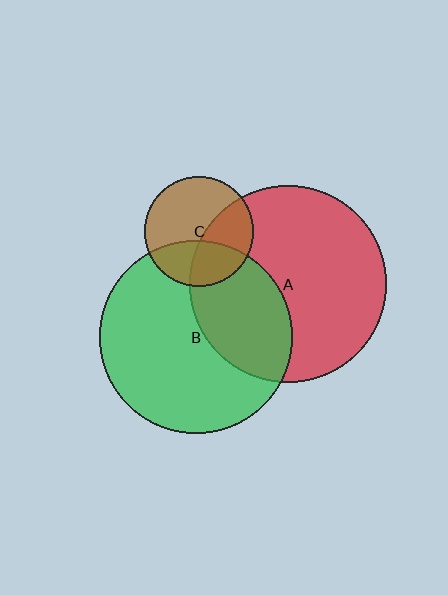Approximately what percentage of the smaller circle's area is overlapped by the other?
Approximately 35%.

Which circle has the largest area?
Circle A (red).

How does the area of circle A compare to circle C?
Approximately 3.2 times.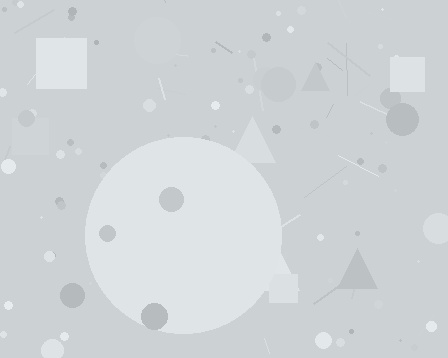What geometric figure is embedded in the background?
A circle is embedded in the background.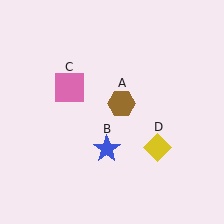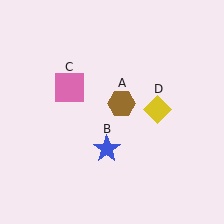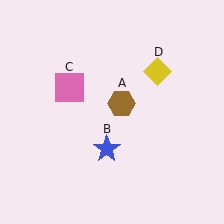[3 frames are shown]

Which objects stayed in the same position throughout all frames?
Brown hexagon (object A) and blue star (object B) and pink square (object C) remained stationary.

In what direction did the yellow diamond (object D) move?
The yellow diamond (object D) moved up.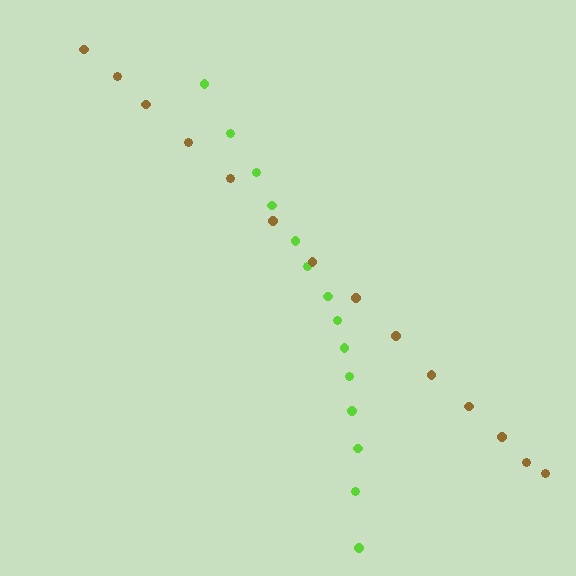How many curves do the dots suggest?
There are 2 distinct paths.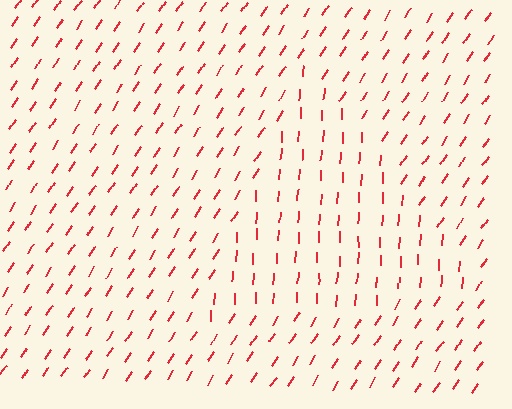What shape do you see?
I see a triangle.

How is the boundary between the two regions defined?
The boundary is defined purely by a change in line orientation (approximately 31 degrees difference). All lines are the same color and thickness.